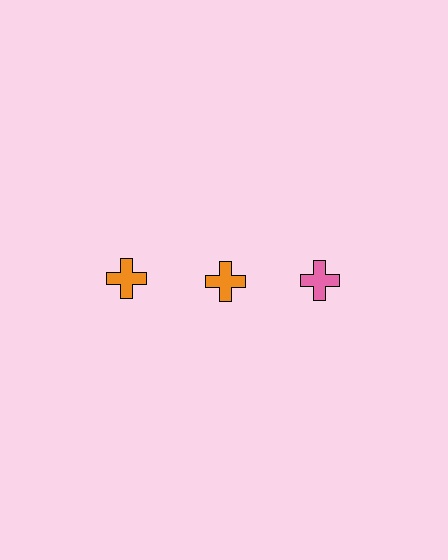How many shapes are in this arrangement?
There are 3 shapes arranged in a grid pattern.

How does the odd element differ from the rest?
It has a different color: pink instead of orange.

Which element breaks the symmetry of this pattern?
The pink cross in the top row, center column breaks the symmetry. All other shapes are orange crosses.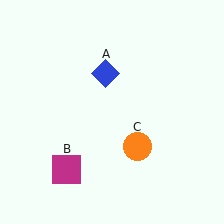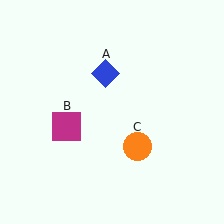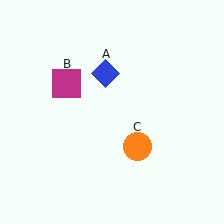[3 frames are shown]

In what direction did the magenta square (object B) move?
The magenta square (object B) moved up.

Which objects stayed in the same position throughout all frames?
Blue diamond (object A) and orange circle (object C) remained stationary.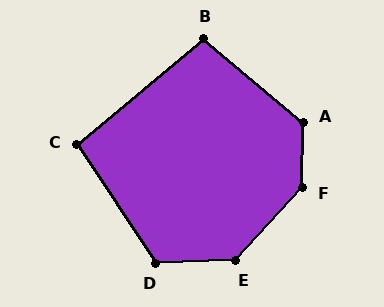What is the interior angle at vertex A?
Approximately 129 degrees (obtuse).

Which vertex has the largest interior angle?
F, at approximately 138 degrees.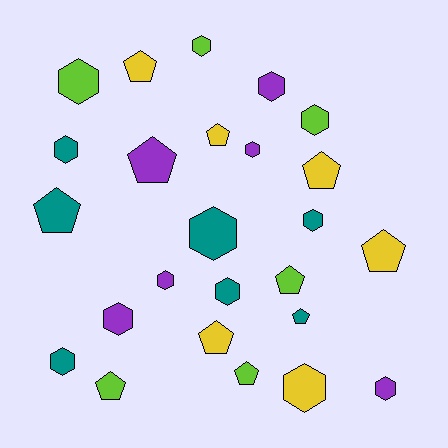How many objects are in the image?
There are 25 objects.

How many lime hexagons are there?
There are 3 lime hexagons.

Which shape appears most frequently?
Hexagon, with 14 objects.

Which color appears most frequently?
Teal, with 7 objects.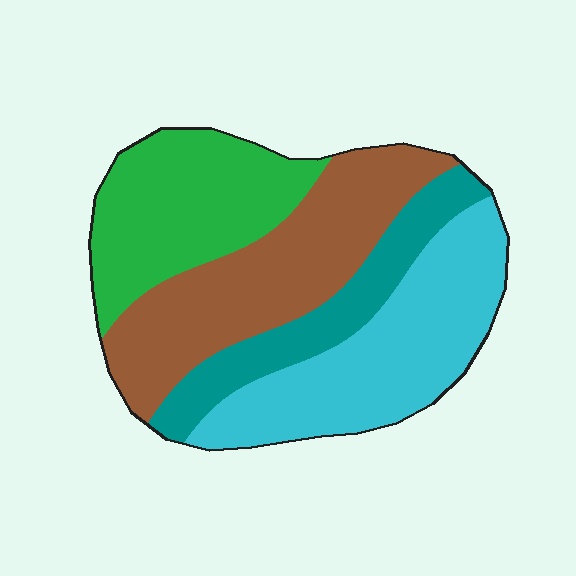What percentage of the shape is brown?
Brown takes up between a quarter and a half of the shape.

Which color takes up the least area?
Teal, at roughly 15%.